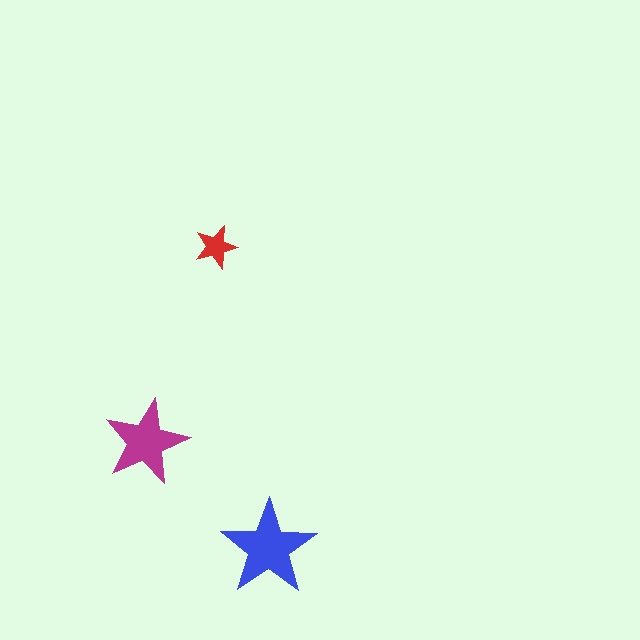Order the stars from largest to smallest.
the blue one, the magenta one, the red one.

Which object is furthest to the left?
The magenta star is leftmost.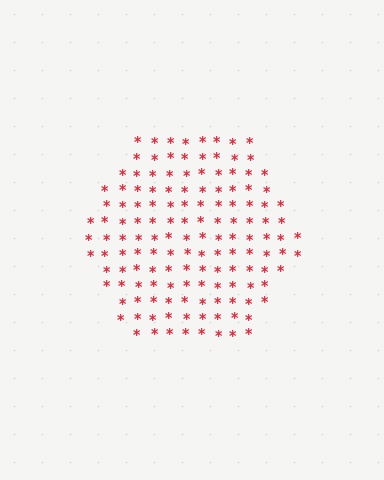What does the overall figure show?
The overall figure shows a hexagon.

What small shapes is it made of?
It is made of small asterisks.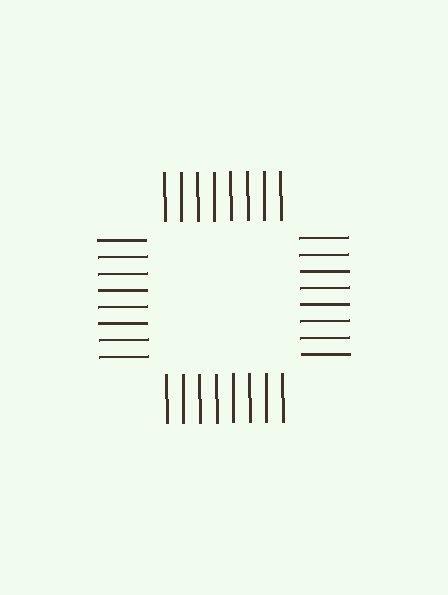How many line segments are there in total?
32 — 8 along each of the 4 edges.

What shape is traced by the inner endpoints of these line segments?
An illusory square — the line segments terminate on its edges but no continuous stroke is drawn.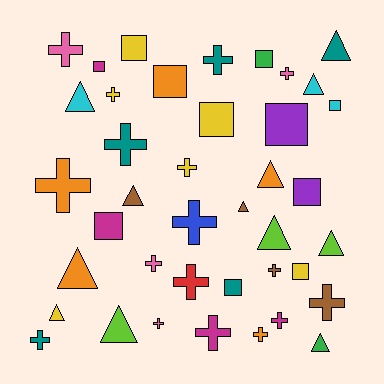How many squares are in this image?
There are 11 squares.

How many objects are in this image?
There are 40 objects.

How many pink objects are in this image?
There are 4 pink objects.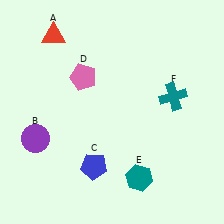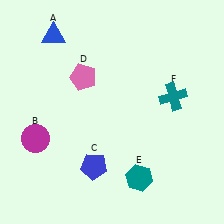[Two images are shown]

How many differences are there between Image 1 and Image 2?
There are 2 differences between the two images.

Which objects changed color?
A changed from red to blue. B changed from purple to magenta.